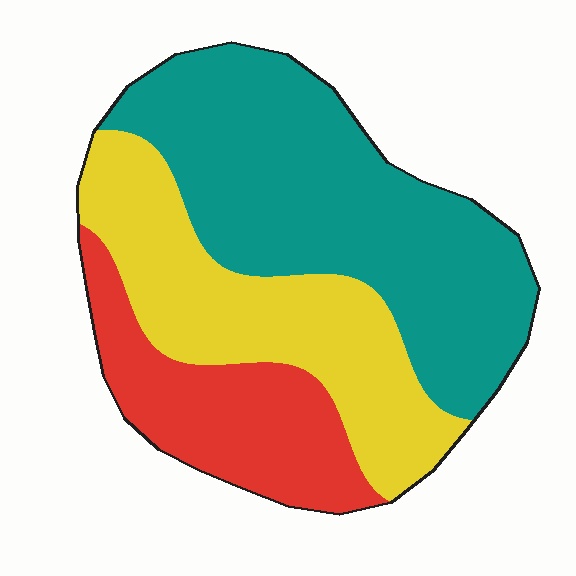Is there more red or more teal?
Teal.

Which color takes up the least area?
Red, at roughly 20%.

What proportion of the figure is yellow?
Yellow covers roughly 30% of the figure.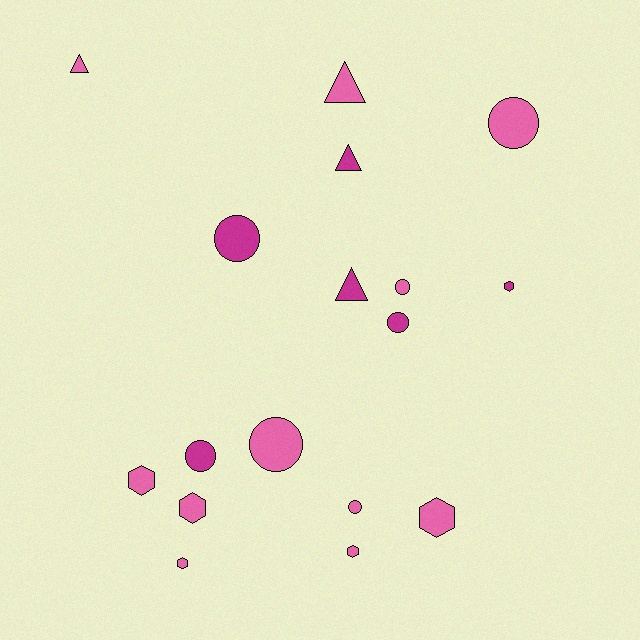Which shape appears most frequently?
Circle, with 7 objects.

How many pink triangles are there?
There are 2 pink triangles.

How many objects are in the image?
There are 17 objects.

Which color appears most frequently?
Pink, with 11 objects.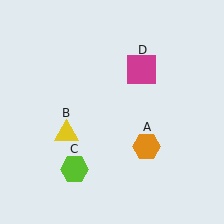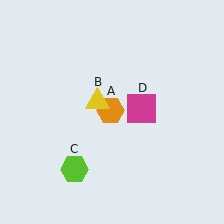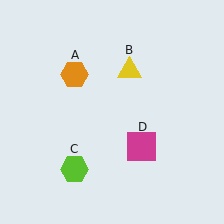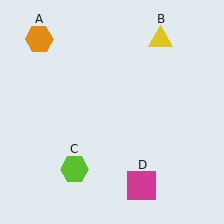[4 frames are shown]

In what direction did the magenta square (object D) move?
The magenta square (object D) moved down.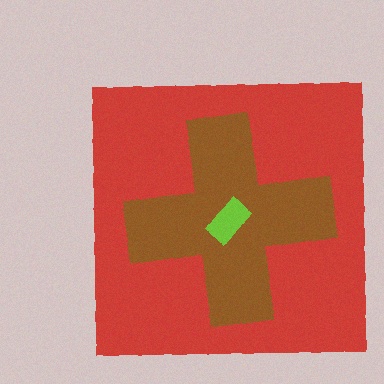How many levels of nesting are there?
3.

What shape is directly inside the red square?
The brown cross.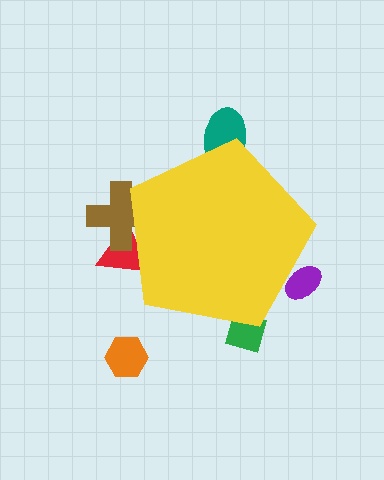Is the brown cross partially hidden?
Yes, the brown cross is partially hidden behind the yellow pentagon.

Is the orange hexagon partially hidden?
No, the orange hexagon is fully visible.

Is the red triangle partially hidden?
Yes, the red triangle is partially hidden behind the yellow pentagon.